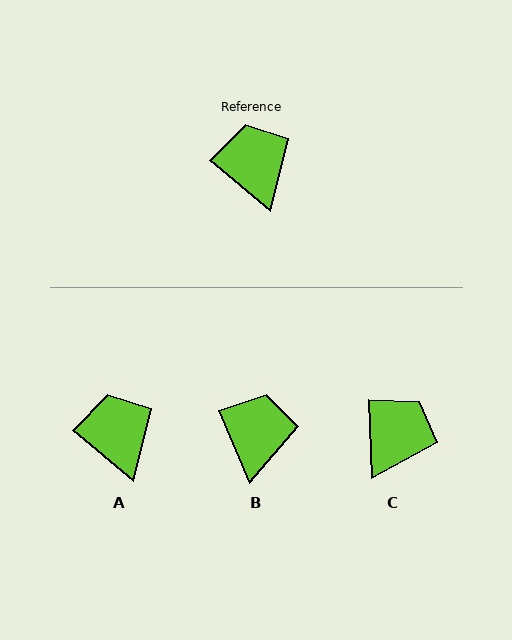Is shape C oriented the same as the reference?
No, it is off by about 48 degrees.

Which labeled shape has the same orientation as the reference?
A.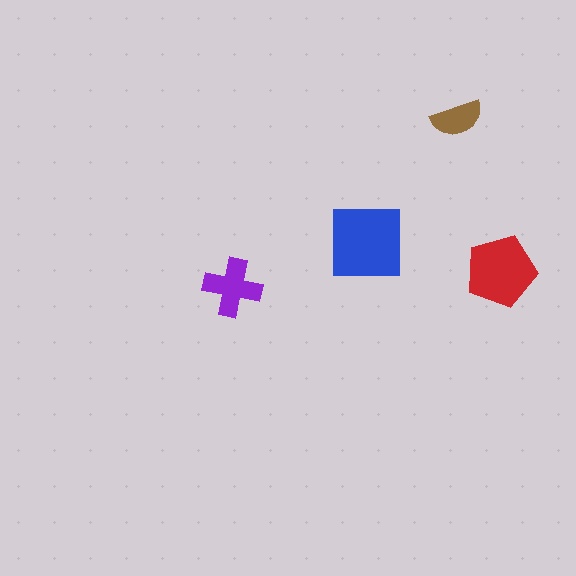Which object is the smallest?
The brown semicircle.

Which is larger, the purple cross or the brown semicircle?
The purple cross.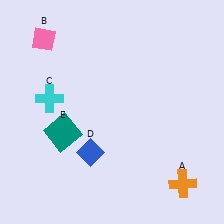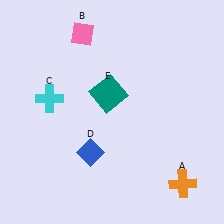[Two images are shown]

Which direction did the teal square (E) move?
The teal square (E) moved right.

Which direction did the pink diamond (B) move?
The pink diamond (B) moved right.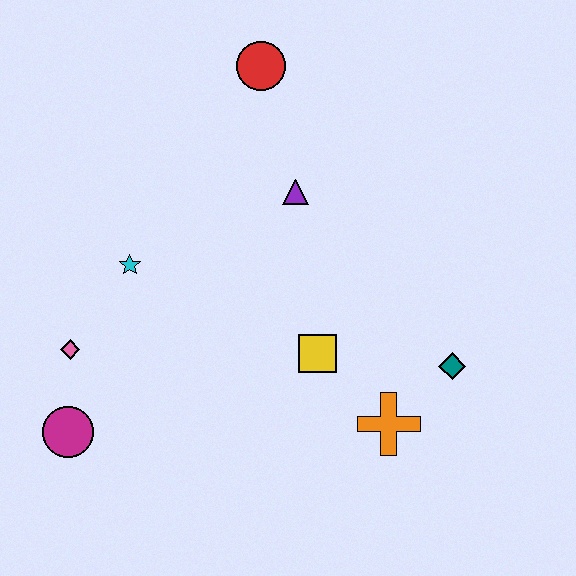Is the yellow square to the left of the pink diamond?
No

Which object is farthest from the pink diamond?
The teal diamond is farthest from the pink diamond.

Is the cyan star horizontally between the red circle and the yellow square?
No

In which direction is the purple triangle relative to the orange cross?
The purple triangle is above the orange cross.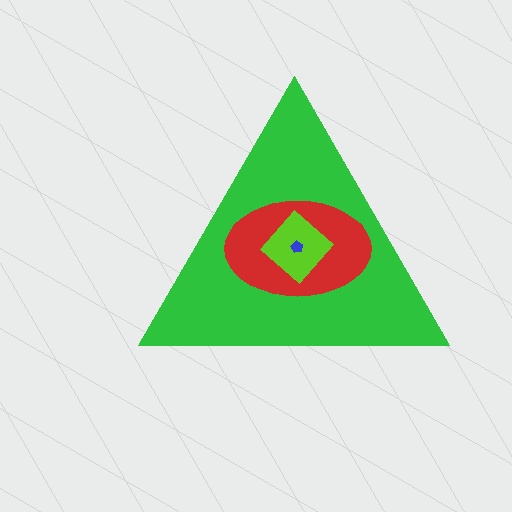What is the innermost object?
The blue pentagon.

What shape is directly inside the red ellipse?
The lime diamond.